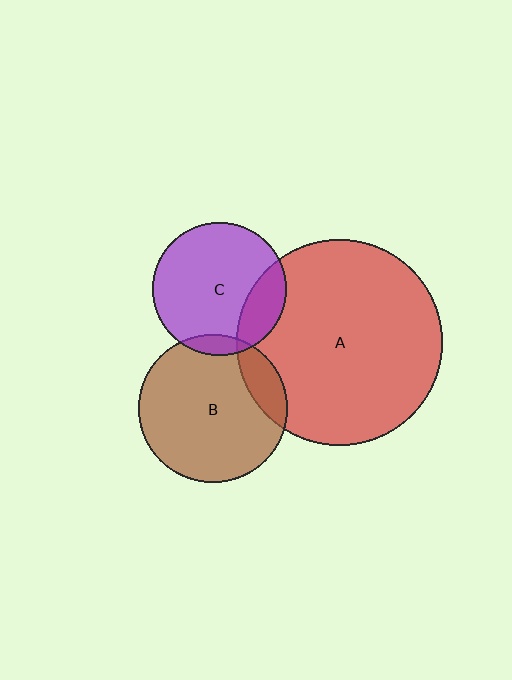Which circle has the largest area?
Circle A (red).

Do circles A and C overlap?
Yes.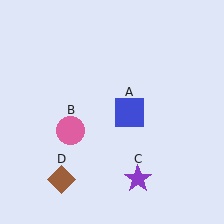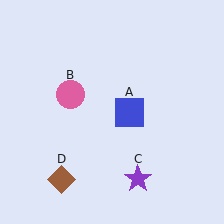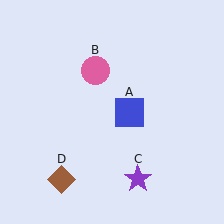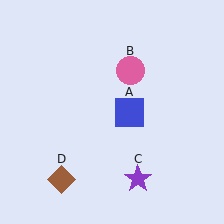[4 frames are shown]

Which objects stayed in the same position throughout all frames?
Blue square (object A) and purple star (object C) and brown diamond (object D) remained stationary.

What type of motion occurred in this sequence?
The pink circle (object B) rotated clockwise around the center of the scene.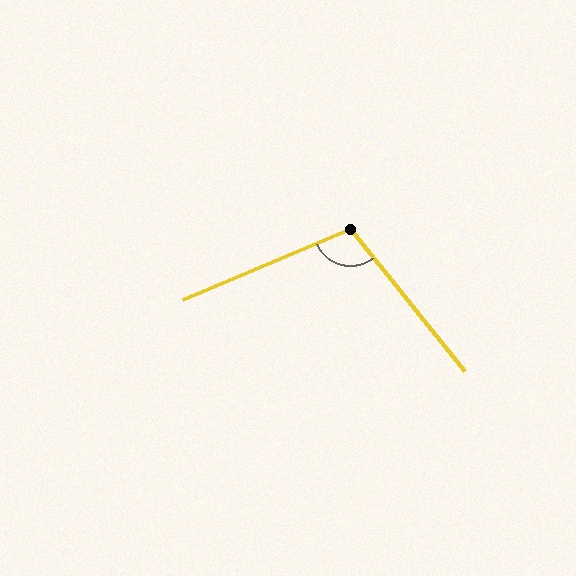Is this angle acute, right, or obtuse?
It is obtuse.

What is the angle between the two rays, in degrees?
Approximately 106 degrees.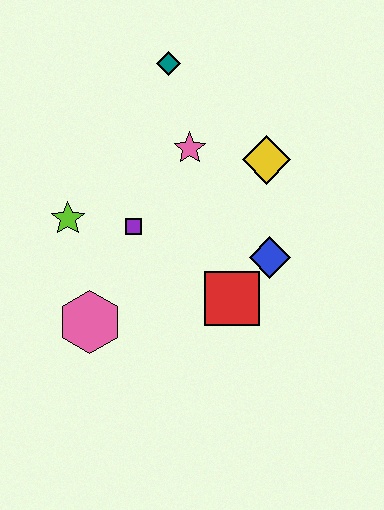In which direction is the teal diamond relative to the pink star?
The teal diamond is above the pink star.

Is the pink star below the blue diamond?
No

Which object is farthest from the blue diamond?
The teal diamond is farthest from the blue diamond.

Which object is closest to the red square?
The blue diamond is closest to the red square.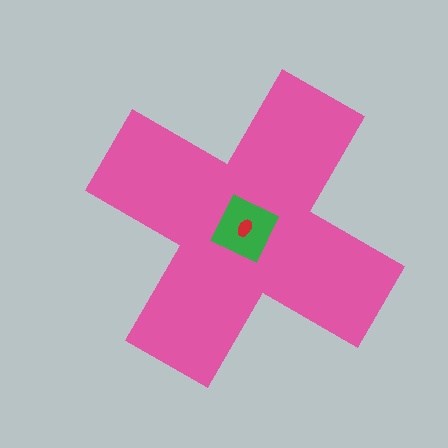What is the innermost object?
The red ellipse.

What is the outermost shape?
The pink cross.